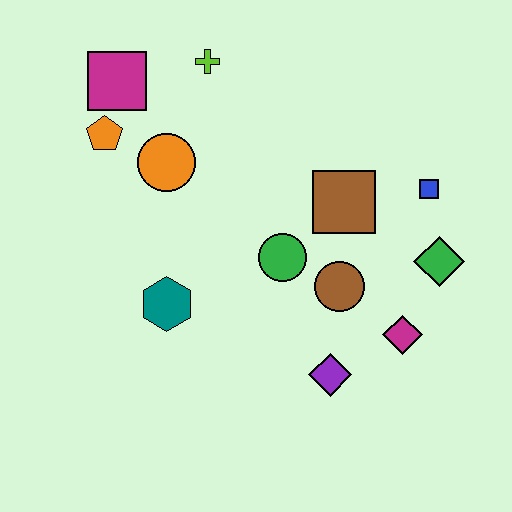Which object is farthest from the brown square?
The magenta square is farthest from the brown square.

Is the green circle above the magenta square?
No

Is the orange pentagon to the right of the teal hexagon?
No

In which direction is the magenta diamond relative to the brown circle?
The magenta diamond is to the right of the brown circle.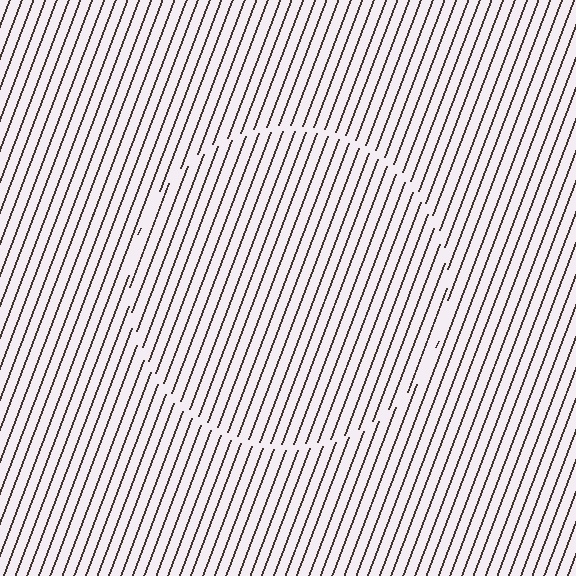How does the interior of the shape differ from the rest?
The interior of the shape contains the same grating, shifted by half a period — the contour is defined by the phase discontinuity where line-ends from the inner and outer gratings abut.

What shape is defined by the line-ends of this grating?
An illusory circle. The interior of the shape contains the same grating, shifted by half a period — the contour is defined by the phase discontinuity where line-ends from the inner and outer gratings abut.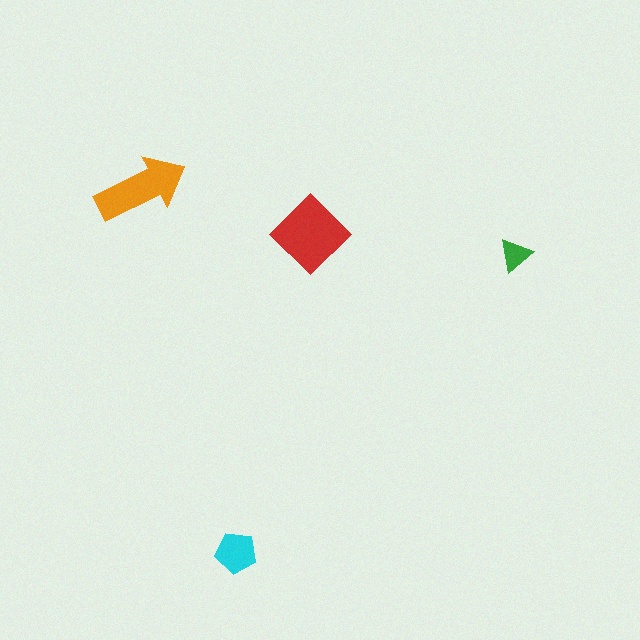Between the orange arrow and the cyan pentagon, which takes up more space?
The orange arrow.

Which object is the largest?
The red diamond.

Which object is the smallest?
The green triangle.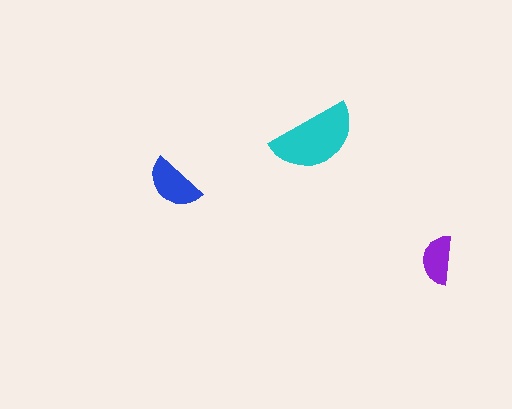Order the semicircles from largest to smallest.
the cyan one, the blue one, the purple one.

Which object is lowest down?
The purple semicircle is bottommost.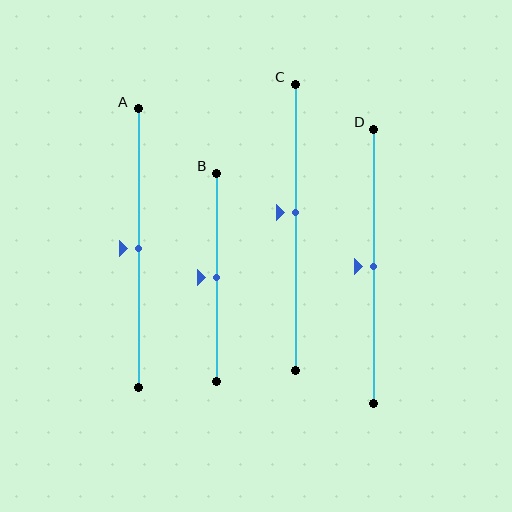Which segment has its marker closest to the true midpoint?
Segment A has its marker closest to the true midpoint.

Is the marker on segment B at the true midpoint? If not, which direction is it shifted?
Yes, the marker on segment B is at the true midpoint.